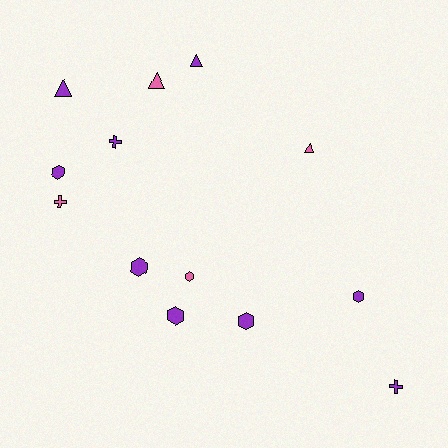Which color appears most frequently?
Purple, with 9 objects.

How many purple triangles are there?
There are 2 purple triangles.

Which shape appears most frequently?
Hexagon, with 6 objects.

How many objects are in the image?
There are 13 objects.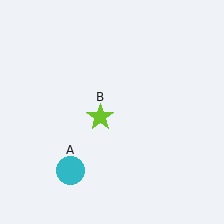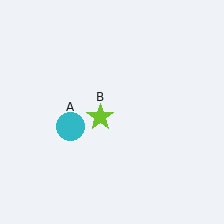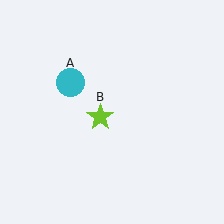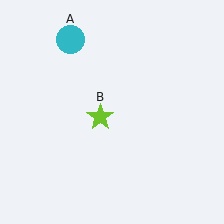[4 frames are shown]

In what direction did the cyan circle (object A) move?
The cyan circle (object A) moved up.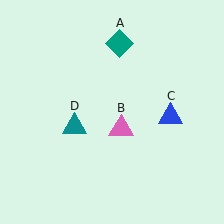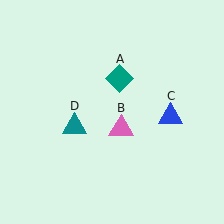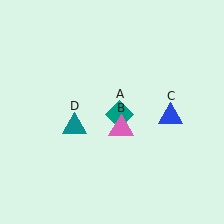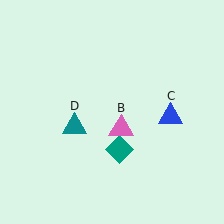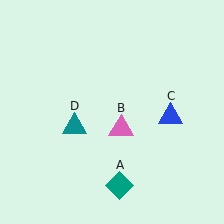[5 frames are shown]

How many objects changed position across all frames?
1 object changed position: teal diamond (object A).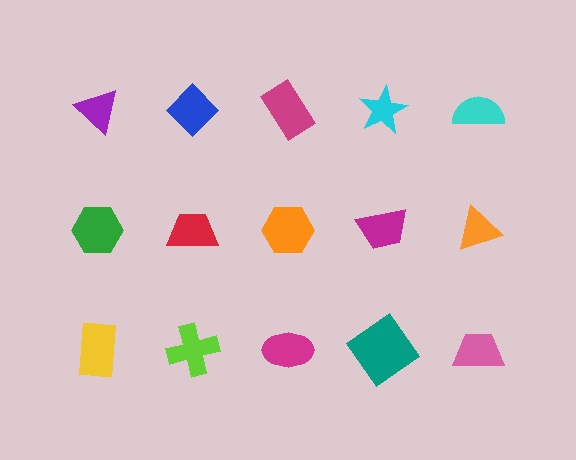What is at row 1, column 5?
A cyan semicircle.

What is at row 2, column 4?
A magenta trapezoid.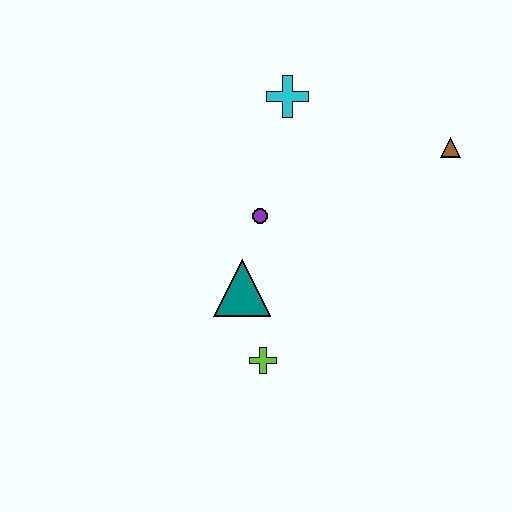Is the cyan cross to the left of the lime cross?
No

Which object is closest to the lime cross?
The teal triangle is closest to the lime cross.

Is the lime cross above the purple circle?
No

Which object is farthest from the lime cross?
The brown triangle is farthest from the lime cross.